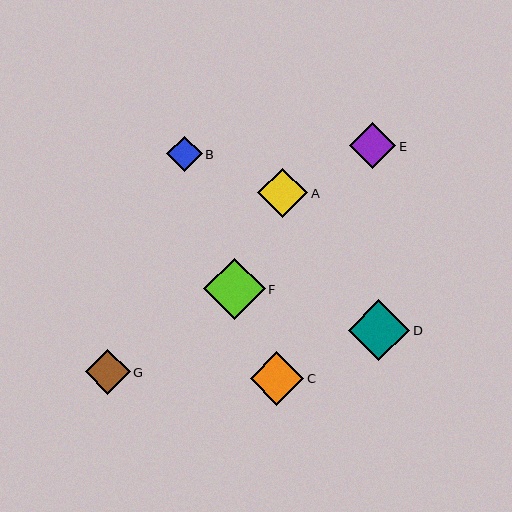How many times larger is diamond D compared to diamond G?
Diamond D is approximately 1.4 times the size of diamond G.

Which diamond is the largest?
Diamond D is the largest with a size of approximately 62 pixels.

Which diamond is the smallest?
Diamond B is the smallest with a size of approximately 36 pixels.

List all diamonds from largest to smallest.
From largest to smallest: D, F, C, A, E, G, B.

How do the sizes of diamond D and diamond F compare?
Diamond D and diamond F are approximately the same size.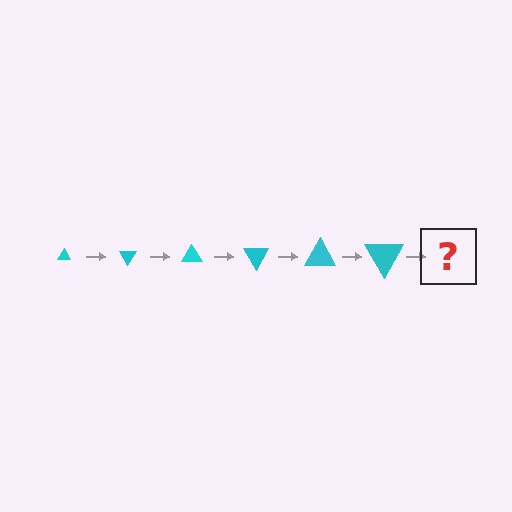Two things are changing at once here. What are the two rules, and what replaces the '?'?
The two rules are that the triangle grows larger each step and it rotates 60 degrees each step. The '?' should be a triangle, larger than the previous one and rotated 360 degrees from the start.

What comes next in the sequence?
The next element should be a triangle, larger than the previous one and rotated 360 degrees from the start.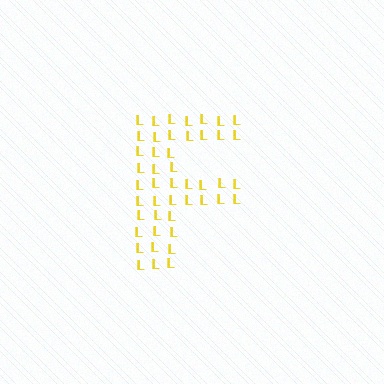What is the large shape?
The large shape is the letter F.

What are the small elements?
The small elements are letter L's.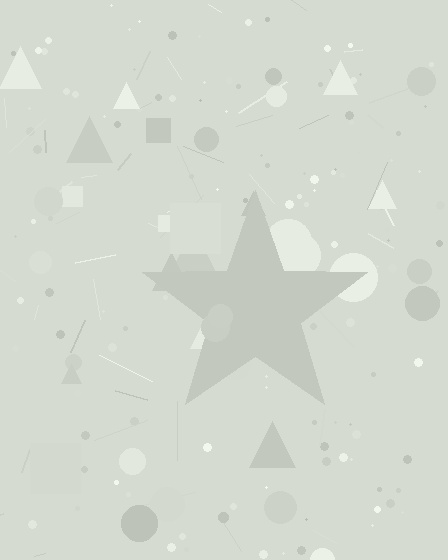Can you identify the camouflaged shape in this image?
The camouflaged shape is a star.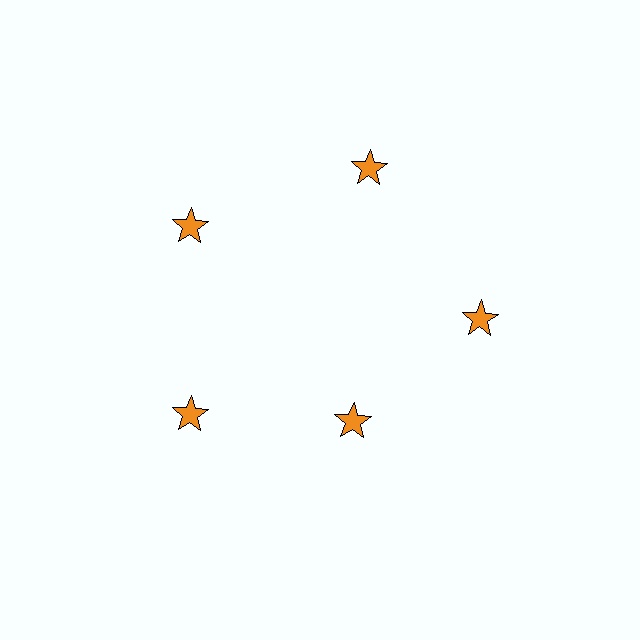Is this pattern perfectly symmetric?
No. The 5 orange stars are arranged in a ring, but one element near the 5 o'clock position is pulled inward toward the center, breaking the 5-fold rotational symmetry.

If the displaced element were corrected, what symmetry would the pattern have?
It would have 5-fold rotational symmetry — the pattern would map onto itself every 72 degrees.